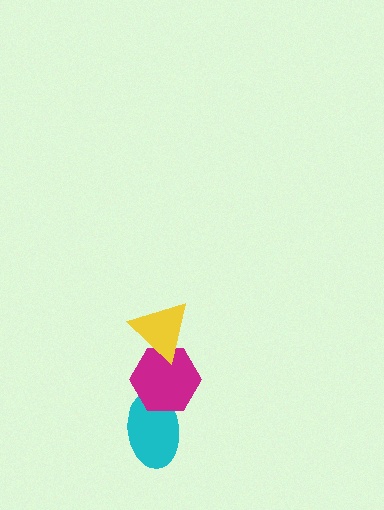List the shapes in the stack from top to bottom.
From top to bottom: the yellow triangle, the magenta hexagon, the cyan ellipse.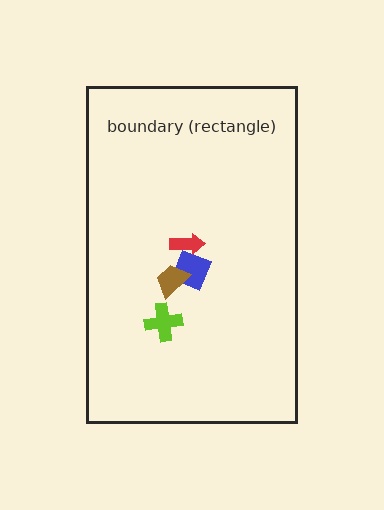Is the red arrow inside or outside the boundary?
Inside.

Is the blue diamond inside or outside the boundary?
Inside.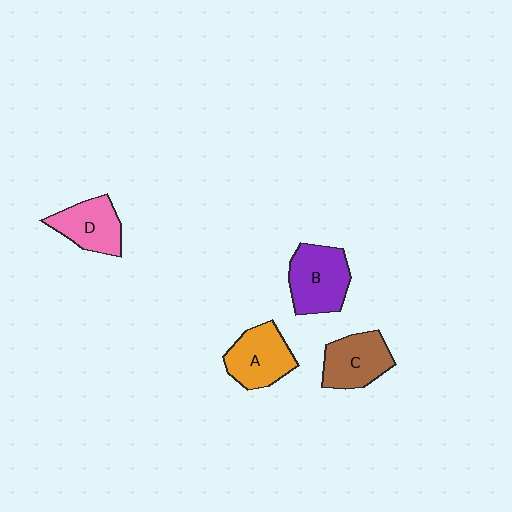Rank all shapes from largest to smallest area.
From largest to smallest: B (purple), A (orange), C (brown), D (pink).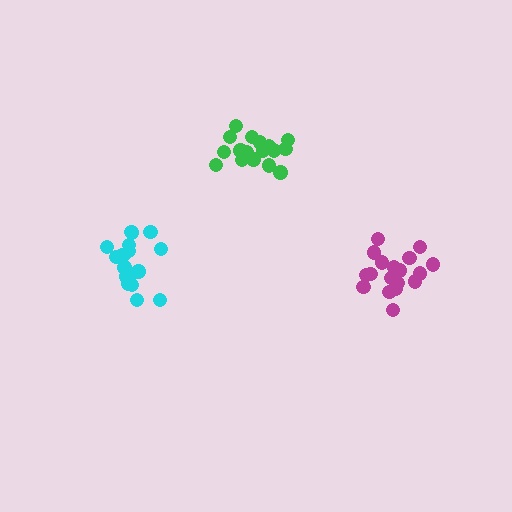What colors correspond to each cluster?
The clusters are colored: cyan, magenta, green.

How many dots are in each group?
Group 1: 18 dots, Group 2: 19 dots, Group 3: 17 dots (54 total).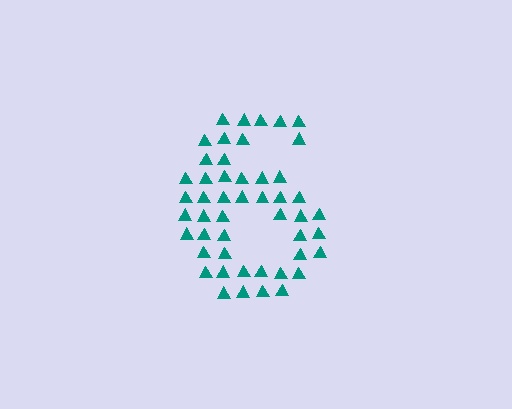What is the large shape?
The large shape is the digit 6.